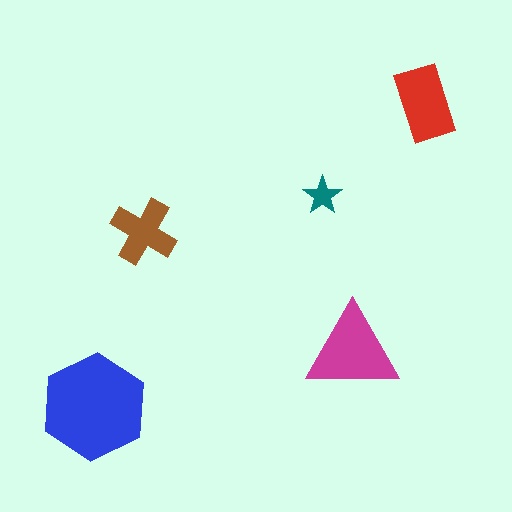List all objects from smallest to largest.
The teal star, the brown cross, the red rectangle, the magenta triangle, the blue hexagon.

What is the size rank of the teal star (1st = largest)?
5th.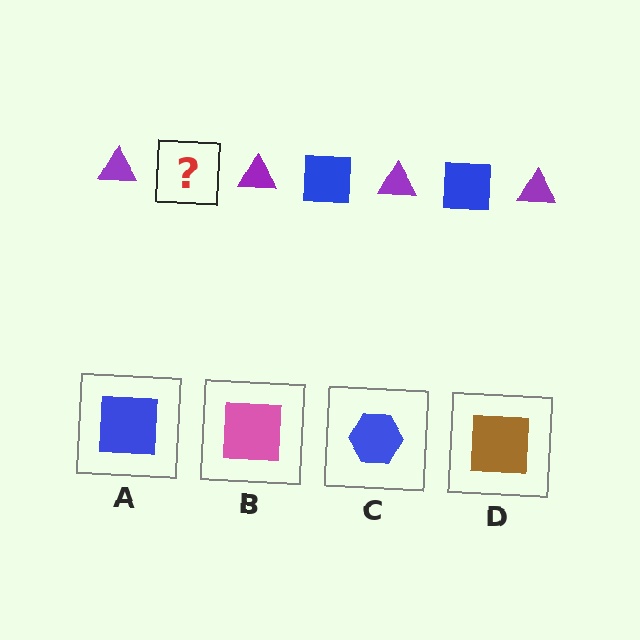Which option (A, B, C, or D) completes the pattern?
A.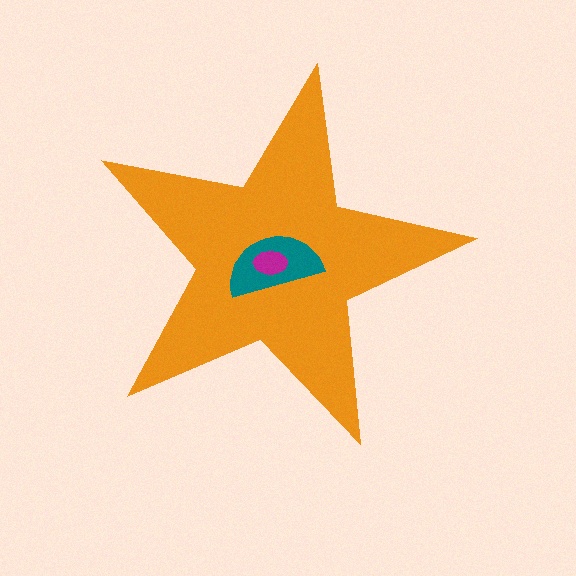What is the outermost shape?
The orange star.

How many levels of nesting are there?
3.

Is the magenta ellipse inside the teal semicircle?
Yes.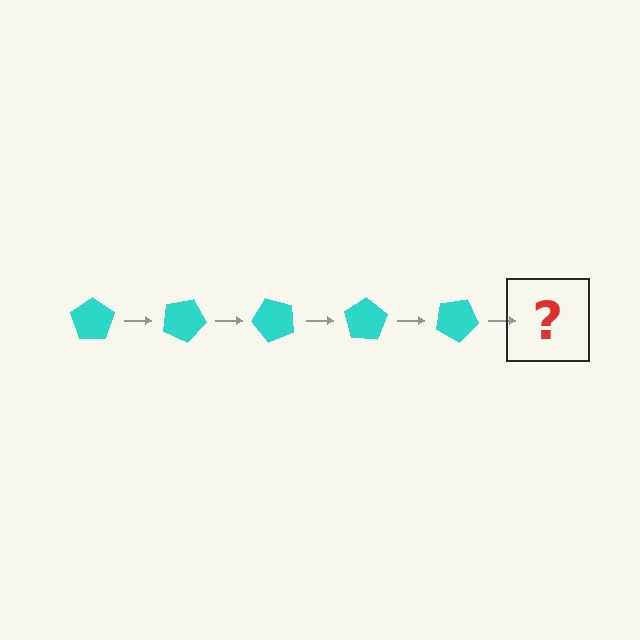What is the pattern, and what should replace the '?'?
The pattern is that the pentagon rotates 25 degrees each step. The '?' should be a cyan pentagon rotated 125 degrees.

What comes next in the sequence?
The next element should be a cyan pentagon rotated 125 degrees.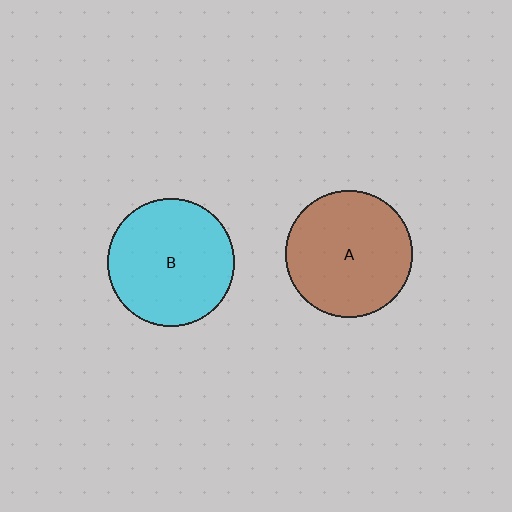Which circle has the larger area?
Circle B (cyan).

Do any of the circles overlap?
No, none of the circles overlap.